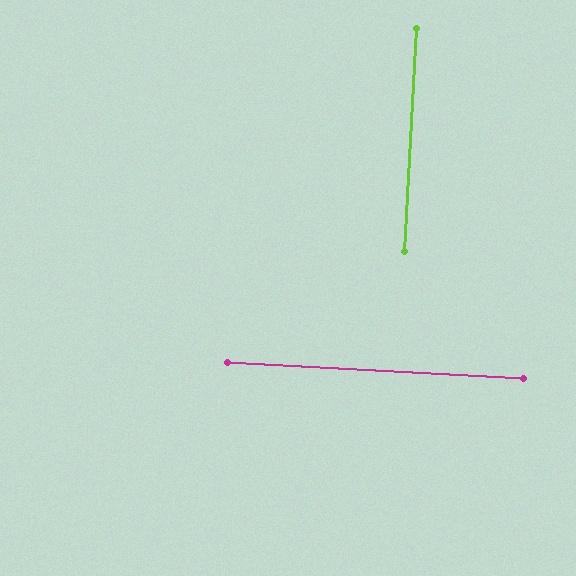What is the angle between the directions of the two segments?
Approximately 90 degrees.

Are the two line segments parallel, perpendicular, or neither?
Perpendicular — they meet at approximately 90°.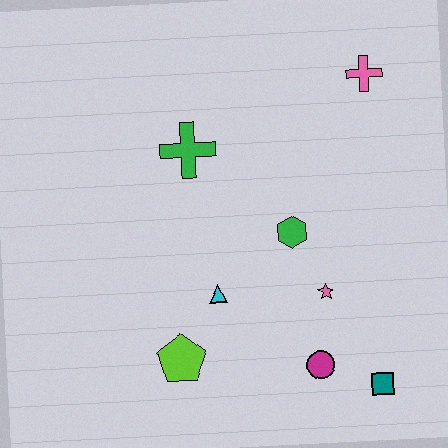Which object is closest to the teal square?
The magenta circle is closest to the teal square.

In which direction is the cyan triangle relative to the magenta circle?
The cyan triangle is to the left of the magenta circle.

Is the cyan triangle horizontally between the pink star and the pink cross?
No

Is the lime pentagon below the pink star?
Yes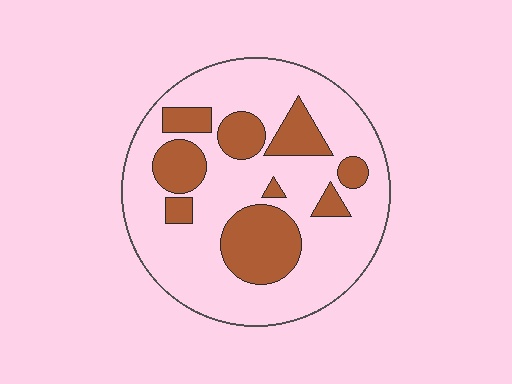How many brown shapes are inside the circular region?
9.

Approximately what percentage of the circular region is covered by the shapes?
Approximately 25%.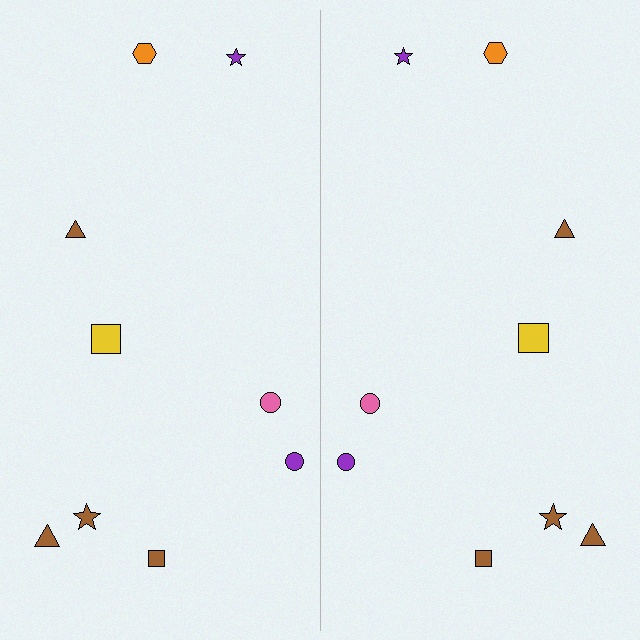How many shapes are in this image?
There are 18 shapes in this image.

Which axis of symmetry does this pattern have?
The pattern has a vertical axis of symmetry running through the center of the image.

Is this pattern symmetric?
Yes, this pattern has bilateral (reflection) symmetry.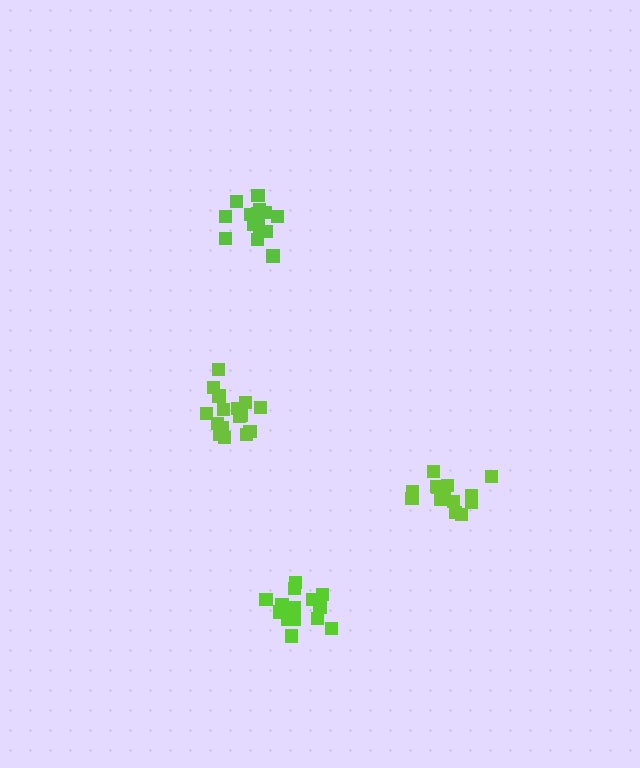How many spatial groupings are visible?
There are 4 spatial groupings.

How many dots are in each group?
Group 1: 15 dots, Group 2: 14 dots, Group 3: 15 dots, Group 4: 16 dots (60 total).